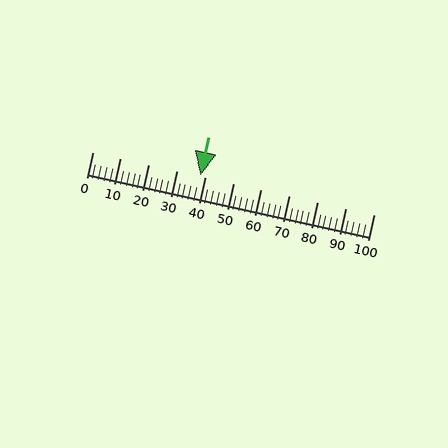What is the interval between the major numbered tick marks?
The major tick marks are spaced 10 units apart.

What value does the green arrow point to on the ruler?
The green arrow points to approximately 38.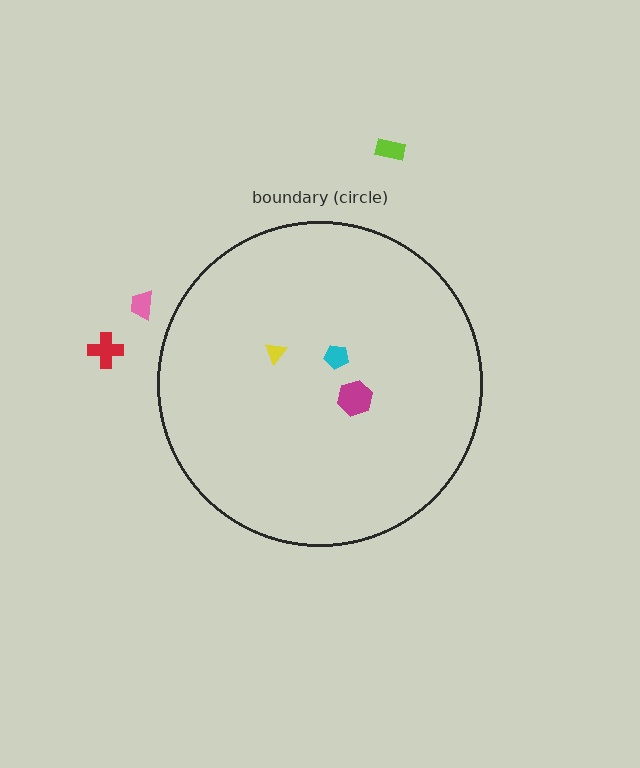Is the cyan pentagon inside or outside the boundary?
Inside.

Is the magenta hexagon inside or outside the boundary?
Inside.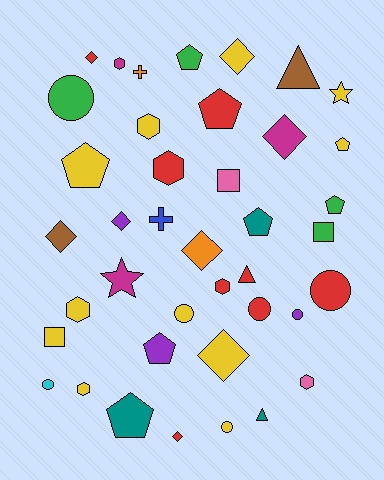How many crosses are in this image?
There are 2 crosses.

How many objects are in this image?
There are 40 objects.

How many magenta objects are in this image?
There are 3 magenta objects.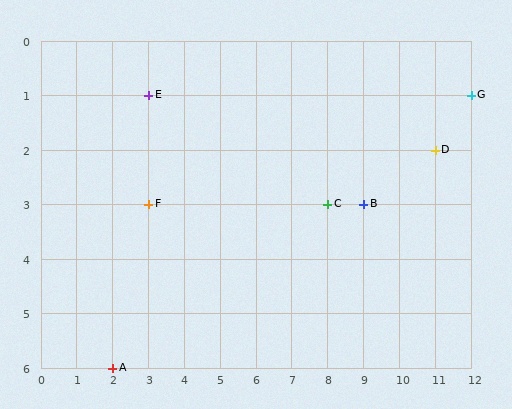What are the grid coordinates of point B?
Point B is at grid coordinates (9, 3).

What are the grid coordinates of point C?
Point C is at grid coordinates (8, 3).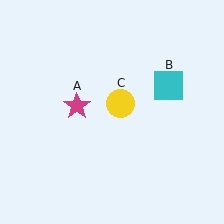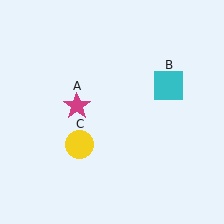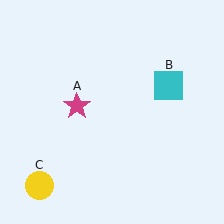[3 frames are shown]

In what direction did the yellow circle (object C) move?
The yellow circle (object C) moved down and to the left.